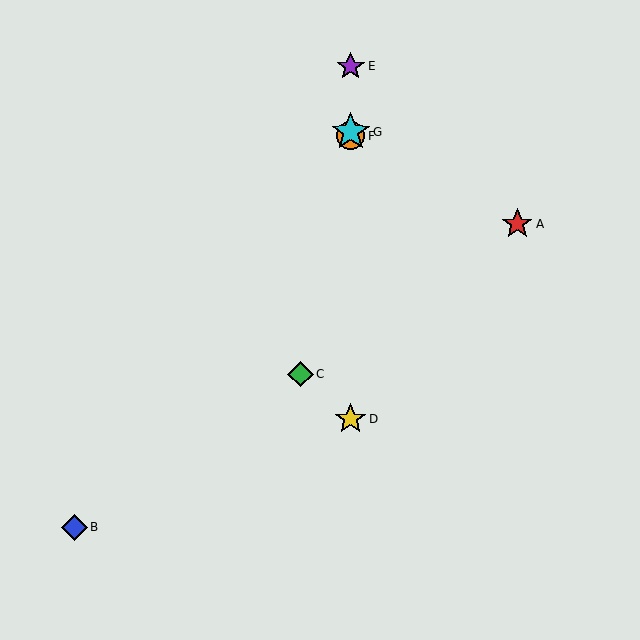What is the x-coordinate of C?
Object C is at x≈301.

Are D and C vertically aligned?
No, D is at x≈351 and C is at x≈301.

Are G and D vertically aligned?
Yes, both are at x≈351.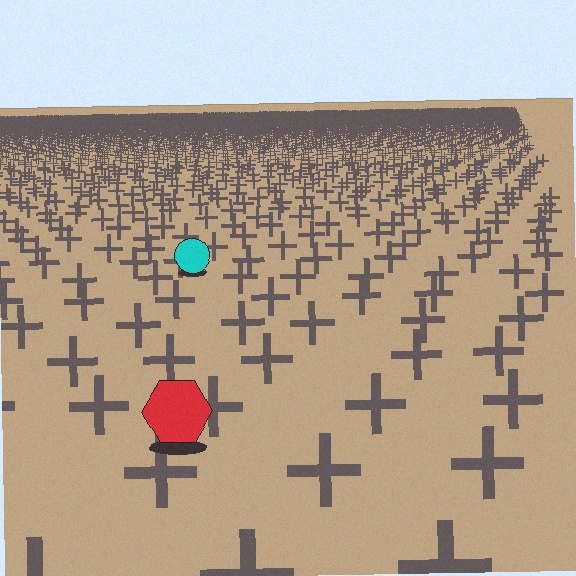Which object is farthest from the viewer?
The cyan circle is farthest from the viewer. It appears smaller and the ground texture around it is denser.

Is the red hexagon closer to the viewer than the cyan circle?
Yes. The red hexagon is closer — you can tell from the texture gradient: the ground texture is coarser near it.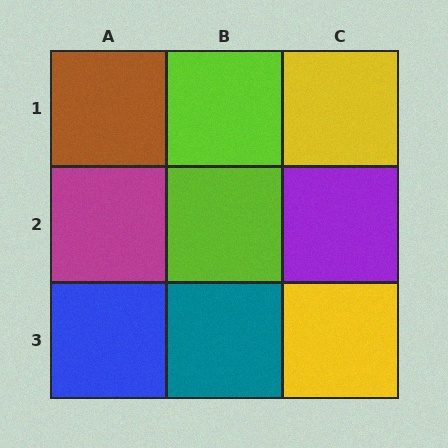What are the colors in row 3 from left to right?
Blue, teal, yellow.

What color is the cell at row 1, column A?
Brown.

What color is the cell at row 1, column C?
Yellow.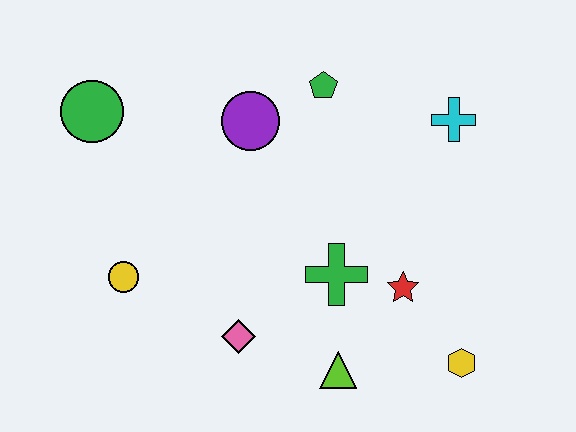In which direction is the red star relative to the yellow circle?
The red star is to the right of the yellow circle.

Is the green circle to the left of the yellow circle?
Yes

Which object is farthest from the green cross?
The green circle is farthest from the green cross.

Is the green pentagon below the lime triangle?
No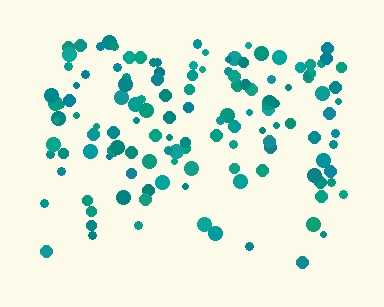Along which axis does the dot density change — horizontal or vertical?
Vertical.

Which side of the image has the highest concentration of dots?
The top.